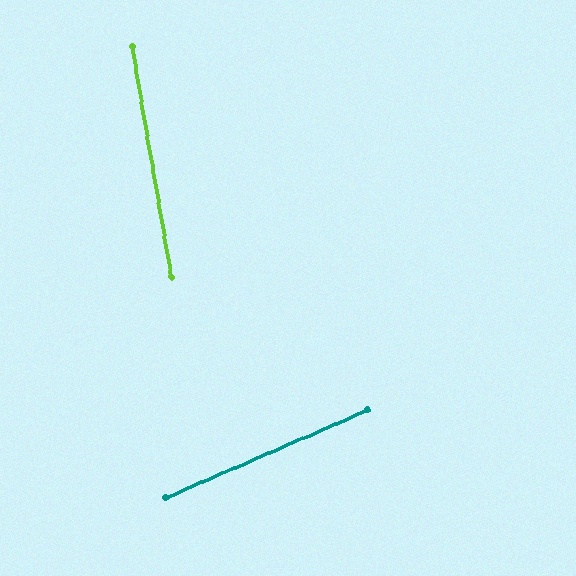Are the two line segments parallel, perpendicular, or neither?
Neither parallel nor perpendicular — they differ by about 76°.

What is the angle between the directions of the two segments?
Approximately 76 degrees.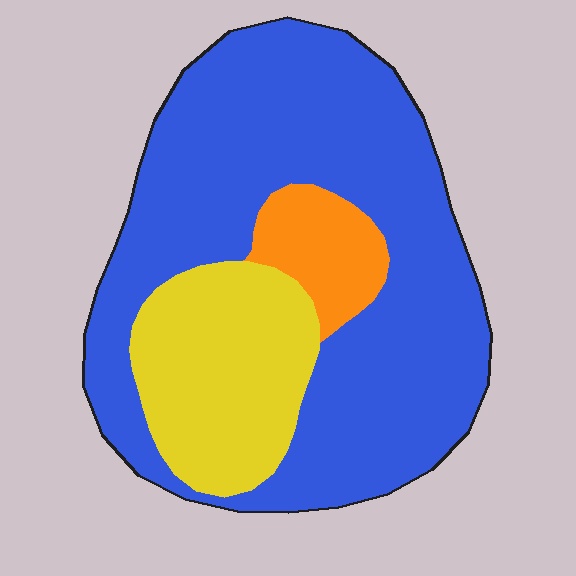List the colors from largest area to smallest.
From largest to smallest: blue, yellow, orange.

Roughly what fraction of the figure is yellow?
Yellow takes up between a sixth and a third of the figure.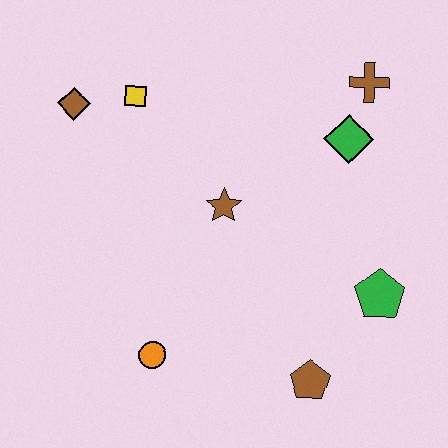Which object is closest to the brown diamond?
The yellow square is closest to the brown diamond.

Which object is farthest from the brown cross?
The orange circle is farthest from the brown cross.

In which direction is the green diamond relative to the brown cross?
The green diamond is below the brown cross.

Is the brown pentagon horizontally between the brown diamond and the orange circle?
No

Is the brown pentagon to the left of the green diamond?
Yes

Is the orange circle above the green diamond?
No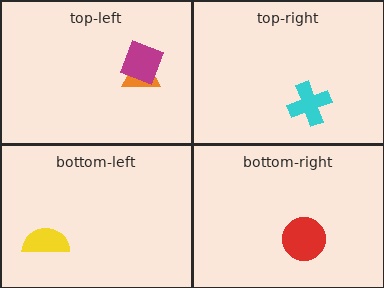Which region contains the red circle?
The bottom-right region.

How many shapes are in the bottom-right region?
1.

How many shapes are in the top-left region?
2.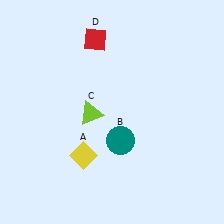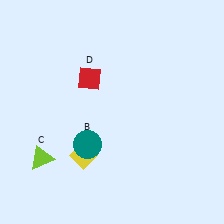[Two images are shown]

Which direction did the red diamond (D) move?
The red diamond (D) moved down.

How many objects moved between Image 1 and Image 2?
3 objects moved between the two images.